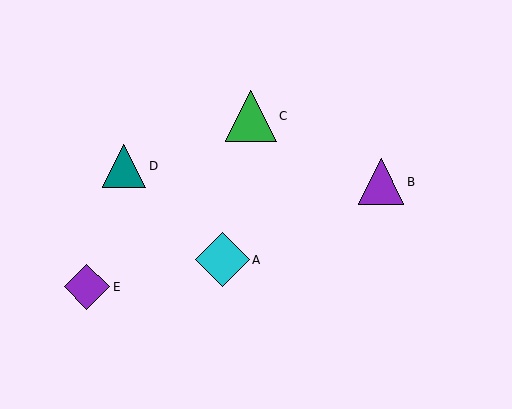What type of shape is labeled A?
Shape A is a cyan diamond.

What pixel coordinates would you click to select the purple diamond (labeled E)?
Click at (87, 287) to select the purple diamond E.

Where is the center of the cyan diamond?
The center of the cyan diamond is at (223, 260).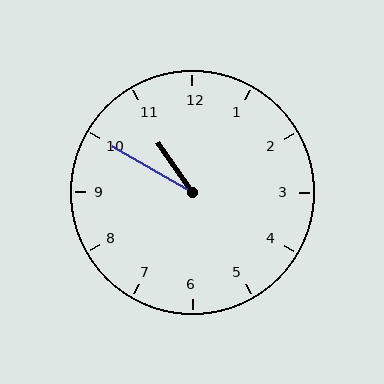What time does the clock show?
10:50.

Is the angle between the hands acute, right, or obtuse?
It is acute.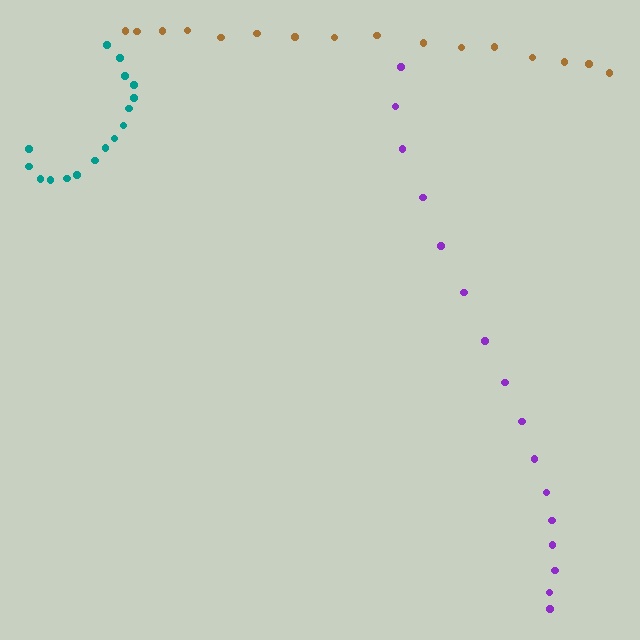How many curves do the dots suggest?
There are 3 distinct paths.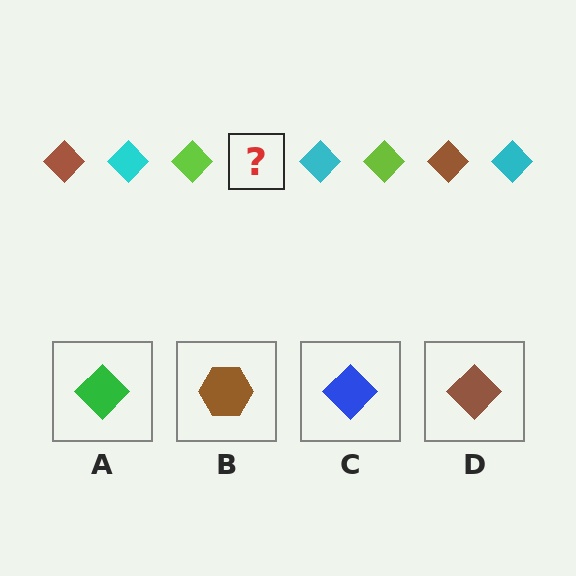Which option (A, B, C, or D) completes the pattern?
D.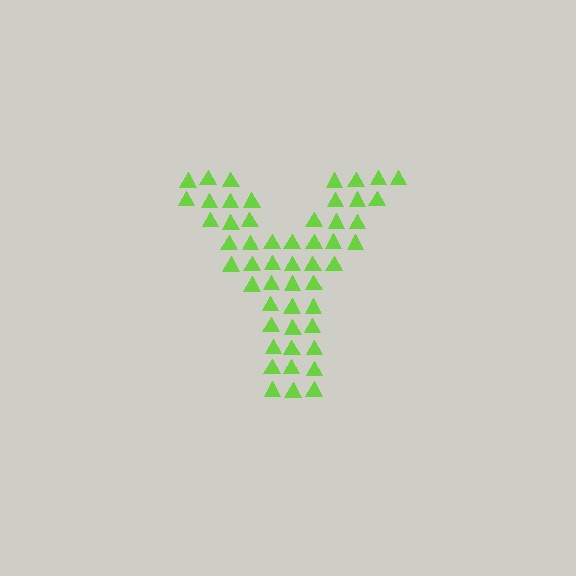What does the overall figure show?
The overall figure shows the letter Y.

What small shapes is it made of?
It is made of small triangles.